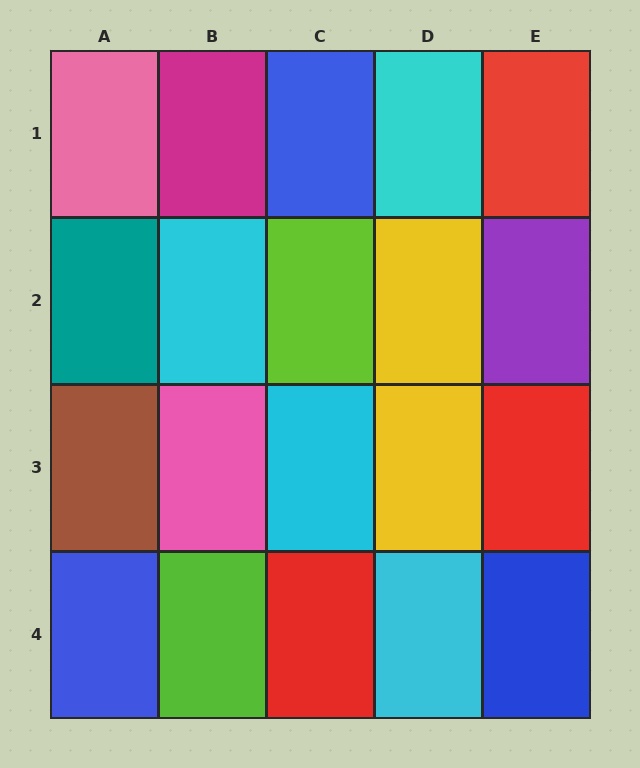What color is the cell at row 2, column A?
Teal.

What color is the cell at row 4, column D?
Cyan.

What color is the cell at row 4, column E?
Blue.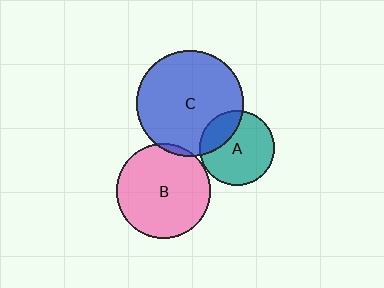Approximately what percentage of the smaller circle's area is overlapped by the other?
Approximately 5%.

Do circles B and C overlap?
Yes.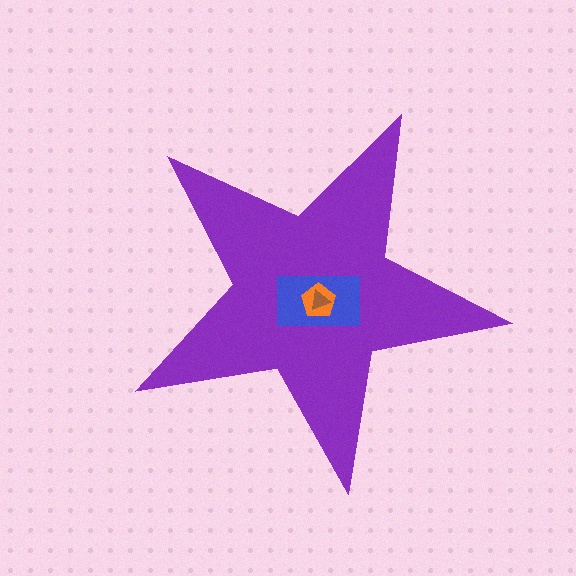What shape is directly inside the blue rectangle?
The orange pentagon.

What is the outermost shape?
The purple star.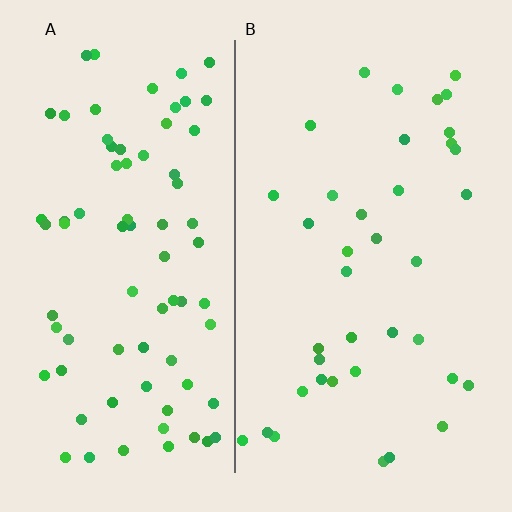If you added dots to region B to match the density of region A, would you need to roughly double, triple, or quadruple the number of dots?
Approximately double.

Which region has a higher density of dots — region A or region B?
A (the left).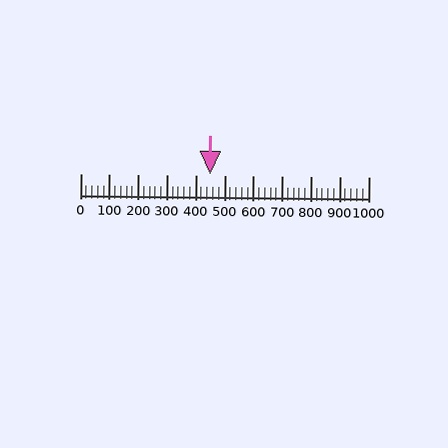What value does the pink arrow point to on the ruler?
The pink arrow points to approximately 450.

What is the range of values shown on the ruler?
The ruler shows values from 0 to 1000.